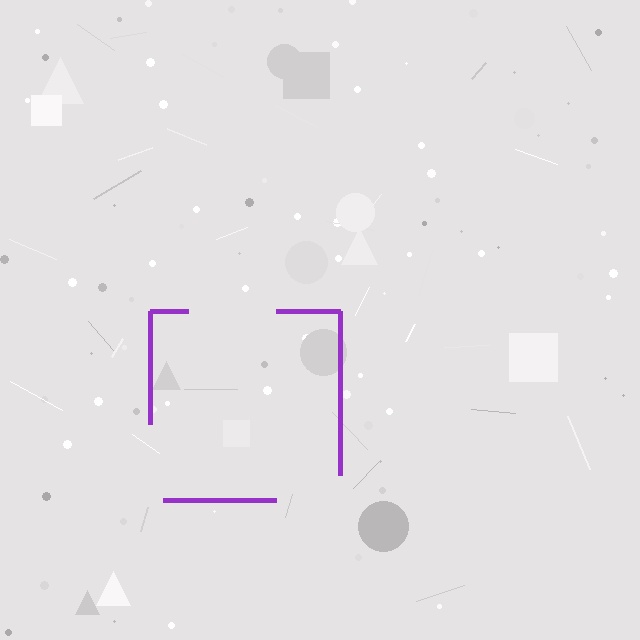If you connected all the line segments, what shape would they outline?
They would outline a square.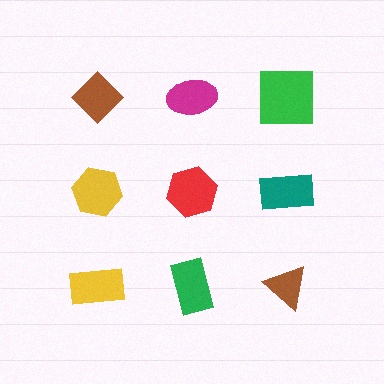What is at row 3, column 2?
A green rectangle.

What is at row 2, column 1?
A yellow hexagon.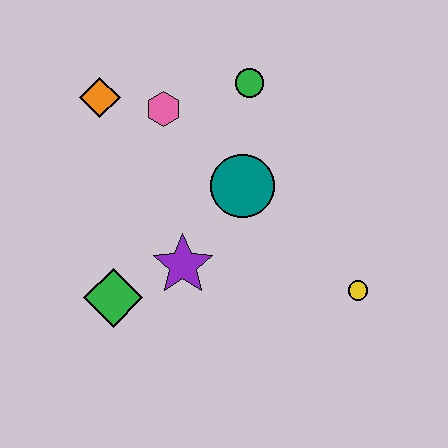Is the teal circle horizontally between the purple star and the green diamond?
No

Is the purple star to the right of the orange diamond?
Yes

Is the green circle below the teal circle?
No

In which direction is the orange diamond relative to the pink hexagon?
The orange diamond is to the left of the pink hexagon.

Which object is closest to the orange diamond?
The pink hexagon is closest to the orange diamond.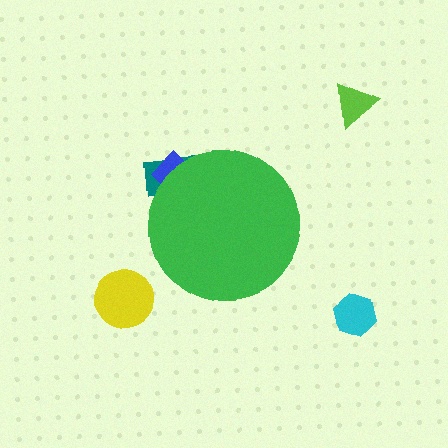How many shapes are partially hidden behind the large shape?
2 shapes are partially hidden.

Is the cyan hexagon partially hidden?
No, the cyan hexagon is fully visible.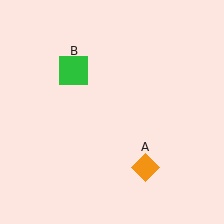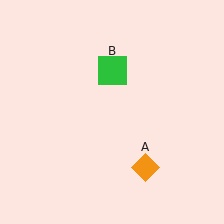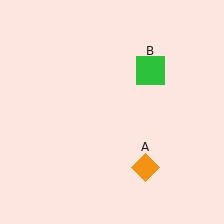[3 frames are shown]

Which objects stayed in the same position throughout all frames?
Orange diamond (object A) remained stationary.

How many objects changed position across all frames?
1 object changed position: green square (object B).